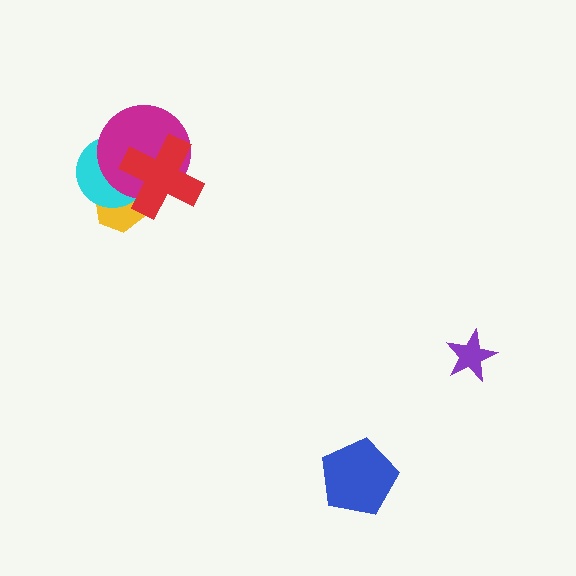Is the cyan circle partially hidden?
Yes, it is partially covered by another shape.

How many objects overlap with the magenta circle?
3 objects overlap with the magenta circle.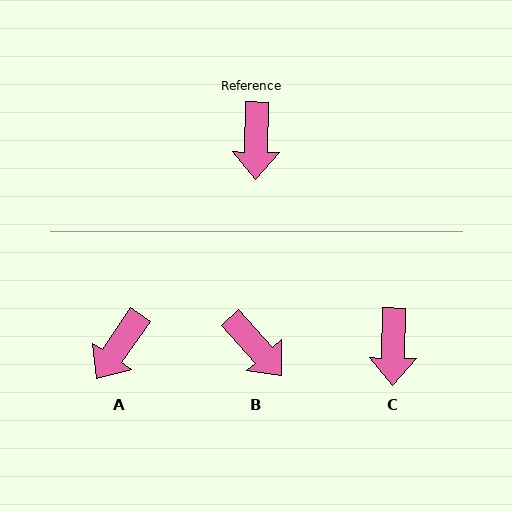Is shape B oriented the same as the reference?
No, it is off by about 43 degrees.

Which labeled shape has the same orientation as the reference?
C.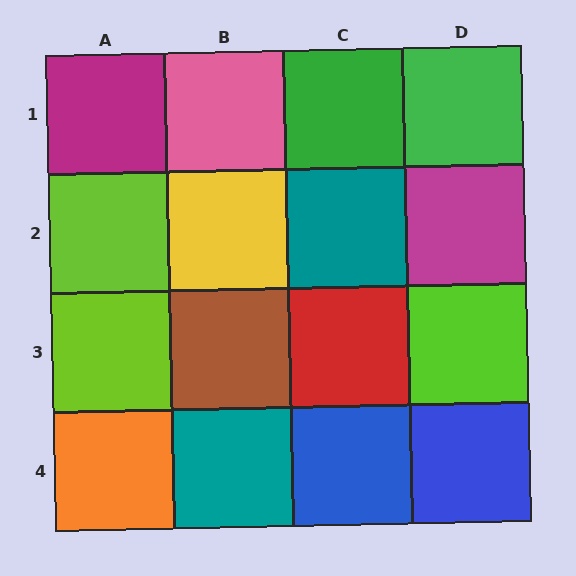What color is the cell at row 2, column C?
Teal.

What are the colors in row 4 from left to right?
Orange, teal, blue, blue.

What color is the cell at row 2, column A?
Lime.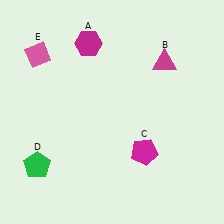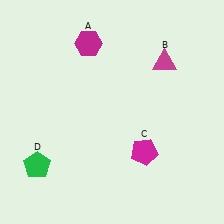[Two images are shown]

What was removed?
The pink diamond (E) was removed in Image 2.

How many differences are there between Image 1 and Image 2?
There is 1 difference between the two images.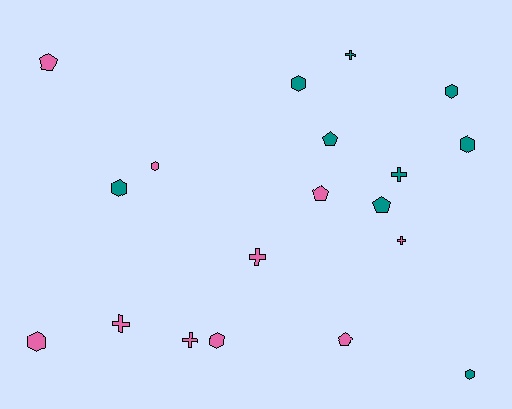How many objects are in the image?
There are 19 objects.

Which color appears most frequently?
Pink, with 10 objects.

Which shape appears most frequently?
Hexagon, with 8 objects.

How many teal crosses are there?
There are 2 teal crosses.